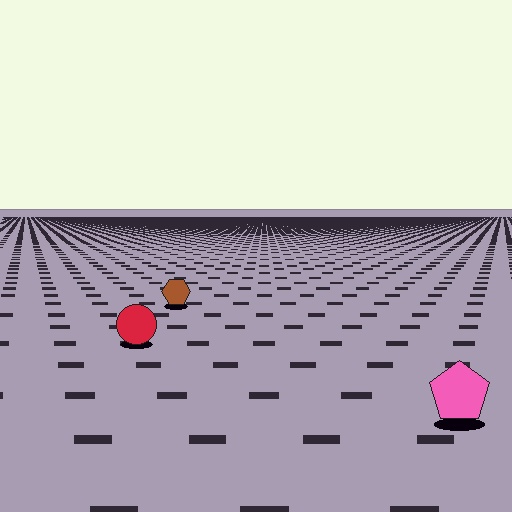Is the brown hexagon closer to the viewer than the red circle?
No. The red circle is closer — you can tell from the texture gradient: the ground texture is coarser near it.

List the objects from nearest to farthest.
From nearest to farthest: the pink pentagon, the red circle, the brown hexagon.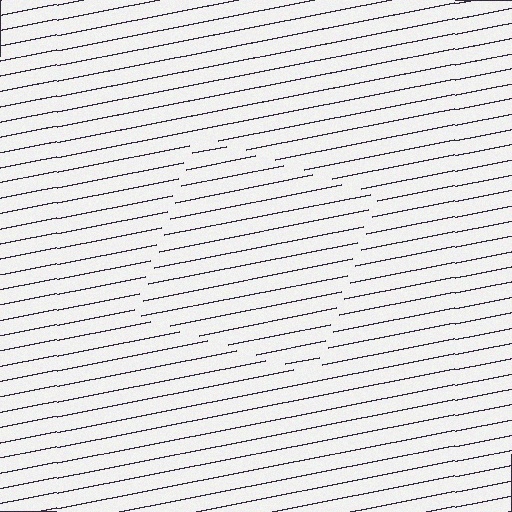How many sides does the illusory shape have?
4 sides — the line-ends trace a square.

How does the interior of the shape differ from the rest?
The interior of the shape contains the same grating, shifted by half a period — the contour is defined by the phase discontinuity where line-ends from the inner and outer gratings abut.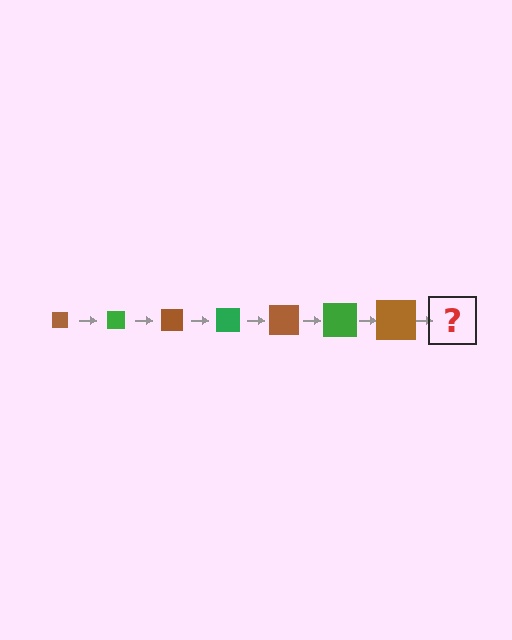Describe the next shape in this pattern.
It should be a green square, larger than the previous one.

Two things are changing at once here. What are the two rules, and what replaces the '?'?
The two rules are that the square grows larger each step and the color cycles through brown and green. The '?' should be a green square, larger than the previous one.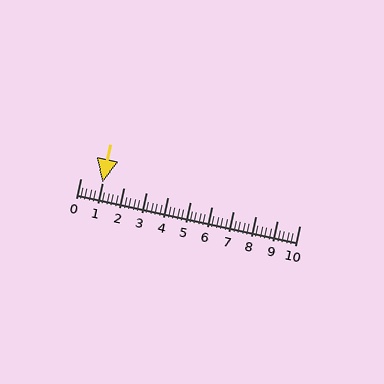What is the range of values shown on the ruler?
The ruler shows values from 0 to 10.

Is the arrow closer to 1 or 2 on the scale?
The arrow is closer to 1.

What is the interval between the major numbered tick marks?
The major tick marks are spaced 1 units apart.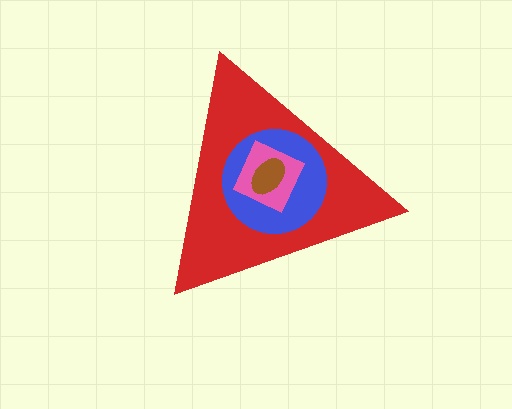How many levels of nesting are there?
4.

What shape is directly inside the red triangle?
The blue circle.